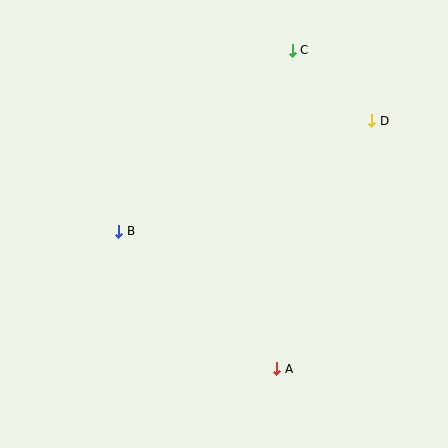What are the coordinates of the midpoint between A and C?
The midpoint between A and C is at (285, 209).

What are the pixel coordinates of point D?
Point D is at (372, 121).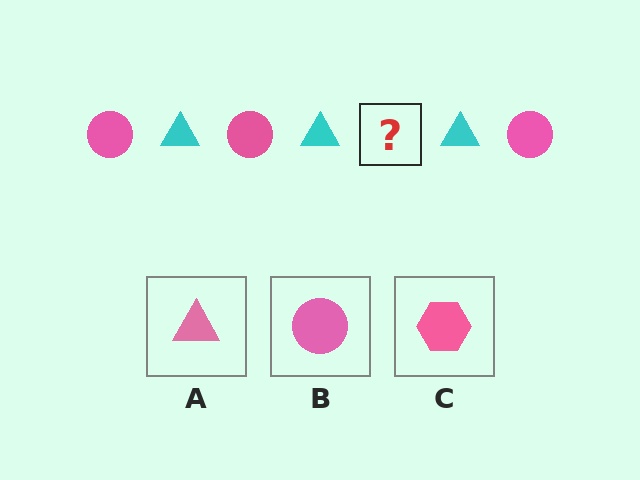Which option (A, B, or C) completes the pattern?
B.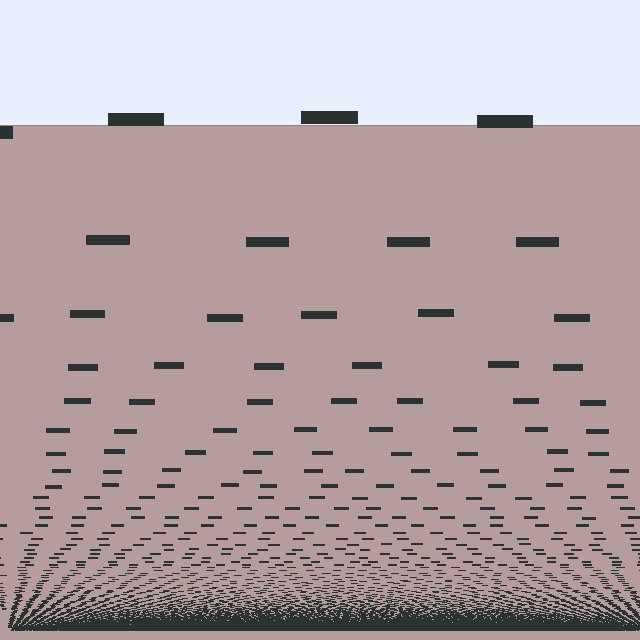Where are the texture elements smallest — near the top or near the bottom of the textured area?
Near the bottom.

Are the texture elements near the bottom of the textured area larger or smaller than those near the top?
Smaller. The gradient is inverted — elements near the bottom are smaller and denser.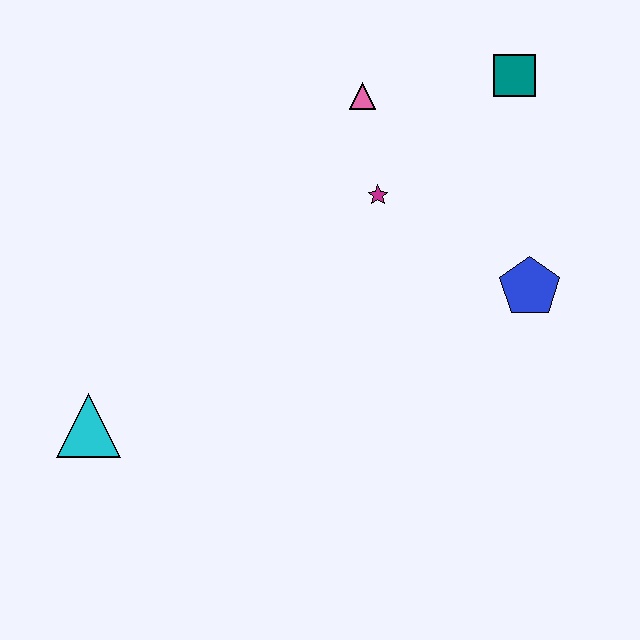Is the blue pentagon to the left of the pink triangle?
No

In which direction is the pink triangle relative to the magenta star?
The pink triangle is above the magenta star.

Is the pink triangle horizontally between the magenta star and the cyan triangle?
Yes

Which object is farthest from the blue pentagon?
The cyan triangle is farthest from the blue pentagon.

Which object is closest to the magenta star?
The pink triangle is closest to the magenta star.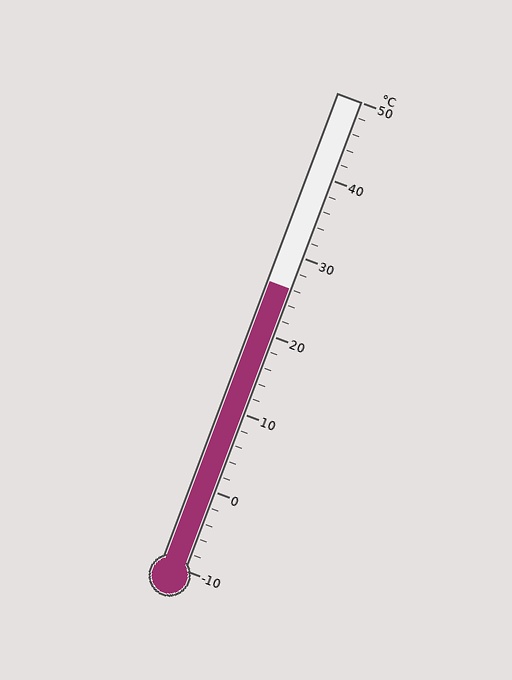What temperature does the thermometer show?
The thermometer shows approximately 26°C.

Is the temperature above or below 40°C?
The temperature is below 40°C.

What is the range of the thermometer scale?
The thermometer scale ranges from -10°C to 50°C.